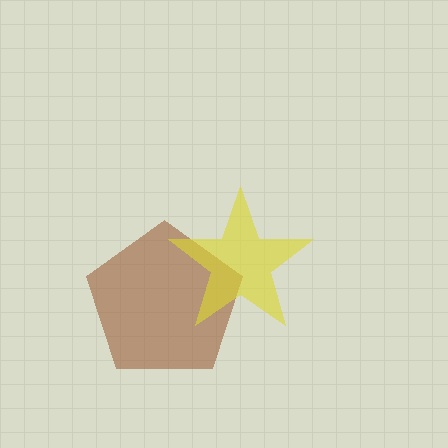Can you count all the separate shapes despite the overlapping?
Yes, there are 2 separate shapes.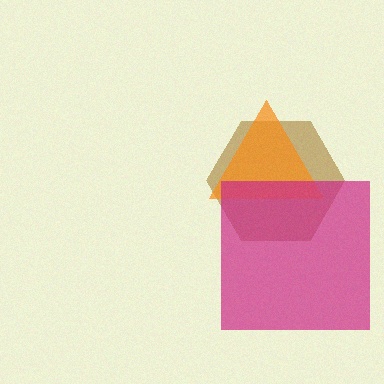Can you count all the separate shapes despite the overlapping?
Yes, there are 3 separate shapes.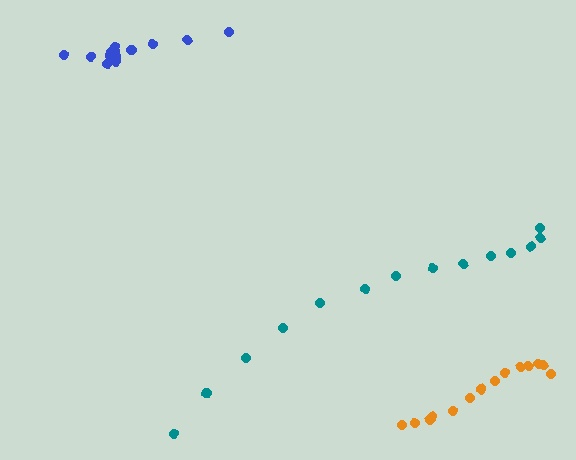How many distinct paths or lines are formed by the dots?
There are 3 distinct paths.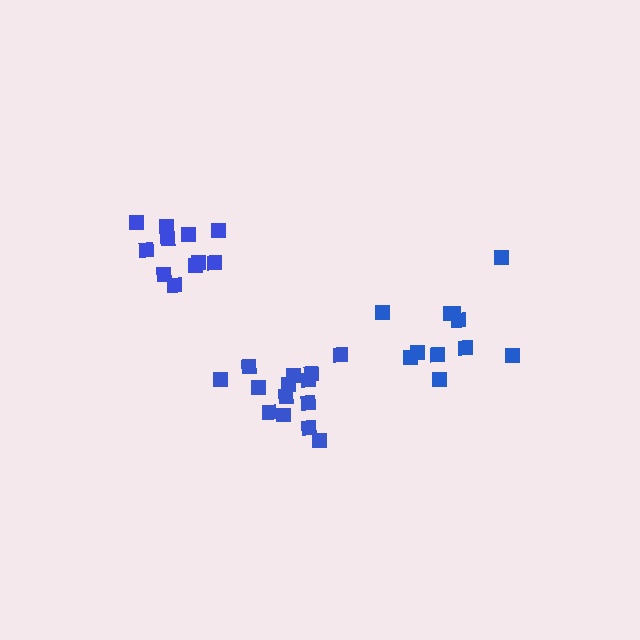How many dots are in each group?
Group 1: 14 dots, Group 2: 11 dots, Group 3: 11 dots (36 total).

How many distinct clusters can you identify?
There are 3 distinct clusters.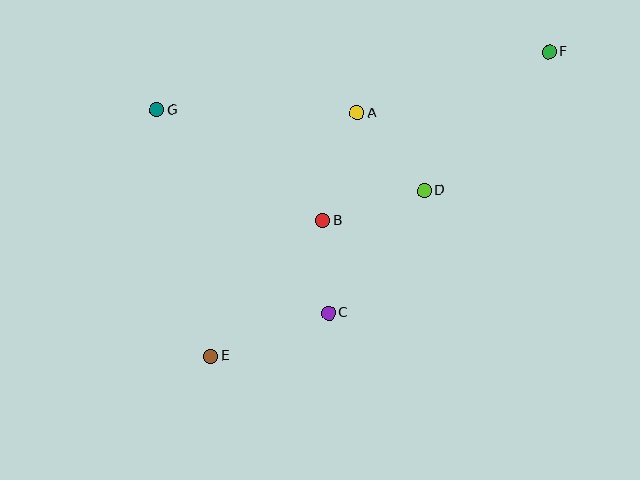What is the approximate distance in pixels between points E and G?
The distance between E and G is approximately 252 pixels.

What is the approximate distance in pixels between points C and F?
The distance between C and F is approximately 342 pixels.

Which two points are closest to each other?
Points B and C are closest to each other.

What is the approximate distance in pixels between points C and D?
The distance between C and D is approximately 155 pixels.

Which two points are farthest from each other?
Points E and F are farthest from each other.